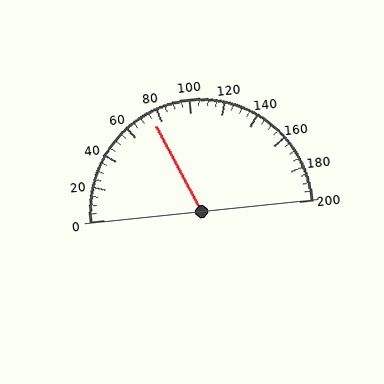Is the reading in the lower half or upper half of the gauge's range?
The reading is in the lower half of the range (0 to 200).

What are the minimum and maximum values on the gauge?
The gauge ranges from 0 to 200.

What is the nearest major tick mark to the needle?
The nearest major tick mark is 80.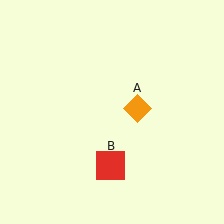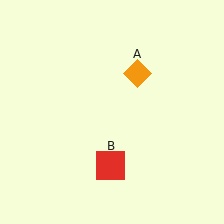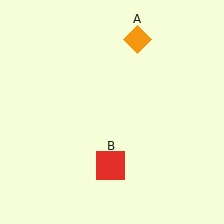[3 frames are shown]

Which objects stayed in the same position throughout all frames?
Red square (object B) remained stationary.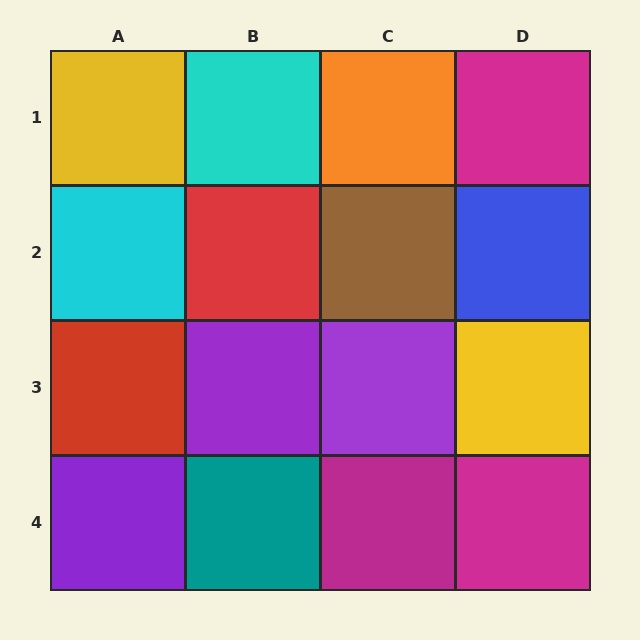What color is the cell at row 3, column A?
Red.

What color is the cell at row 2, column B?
Red.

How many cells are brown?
1 cell is brown.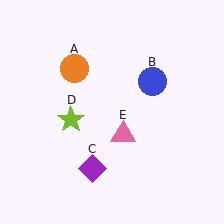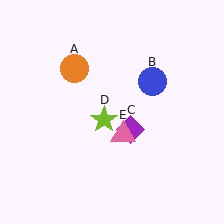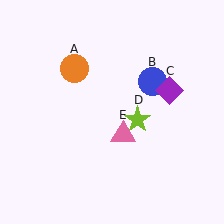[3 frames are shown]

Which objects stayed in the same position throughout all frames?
Orange circle (object A) and blue circle (object B) and pink triangle (object E) remained stationary.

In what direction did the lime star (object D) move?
The lime star (object D) moved right.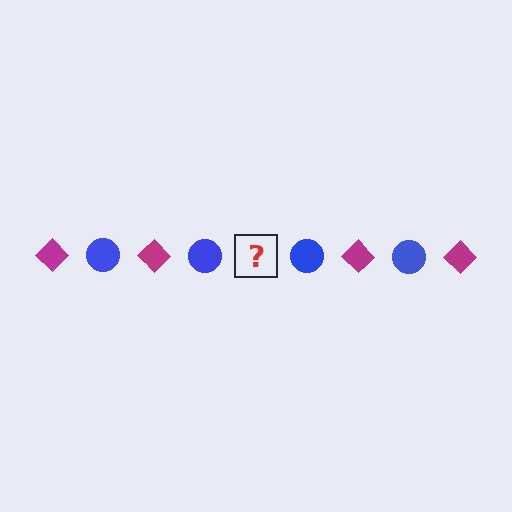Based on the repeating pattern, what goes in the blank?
The blank should be a magenta diamond.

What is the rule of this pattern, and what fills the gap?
The rule is that the pattern alternates between magenta diamond and blue circle. The gap should be filled with a magenta diamond.